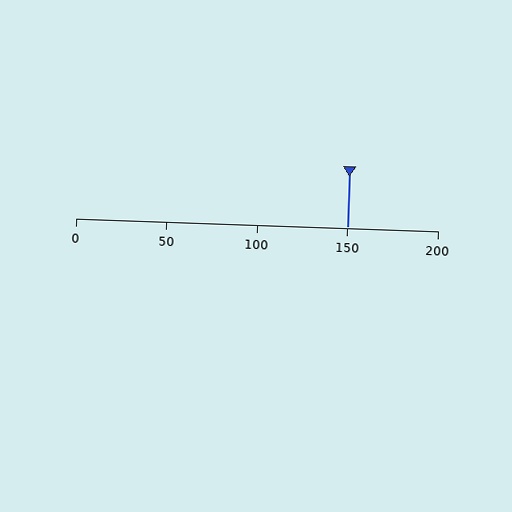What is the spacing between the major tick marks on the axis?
The major ticks are spaced 50 apart.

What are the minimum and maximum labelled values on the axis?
The axis runs from 0 to 200.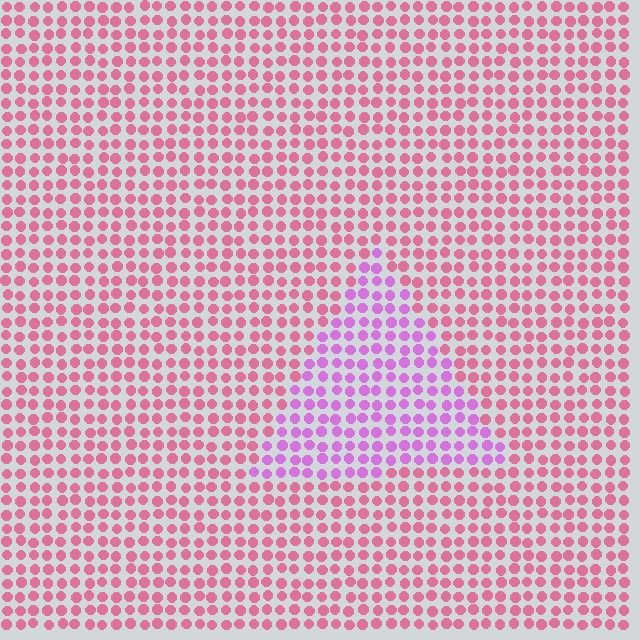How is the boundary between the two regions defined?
The boundary is defined purely by a slight shift in hue (about 41 degrees). Spacing, size, and orientation are identical on both sides.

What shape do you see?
I see a triangle.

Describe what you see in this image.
The image is filled with small pink elements in a uniform arrangement. A triangle-shaped region is visible where the elements are tinted to a slightly different hue, forming a subtle color boundary.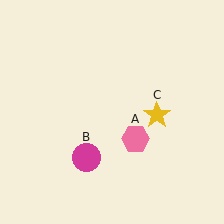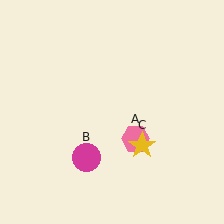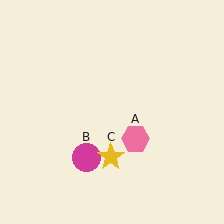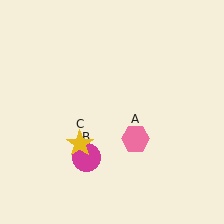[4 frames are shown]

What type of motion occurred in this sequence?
The yellow star (object C) rotated clockwise around the center of the scene.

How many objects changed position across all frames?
1 object changed position: yellow star (object C).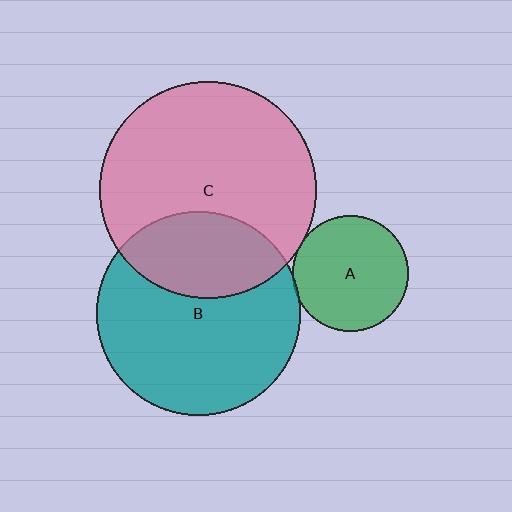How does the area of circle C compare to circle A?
Approximately 3.6 times.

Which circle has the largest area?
Circle C (pink).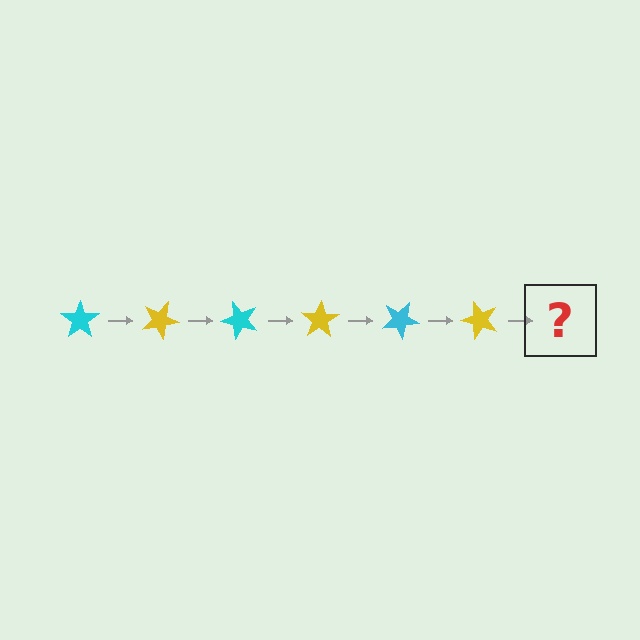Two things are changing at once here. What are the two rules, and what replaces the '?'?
The two rules are that it rotates 25 degrees each step and the color cycles through cyan and yellow. The '?' should be a cyan star, rotated 150 degrees from the start.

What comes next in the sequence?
The next element should be a cyan star, rotated 150 degrees from the start.